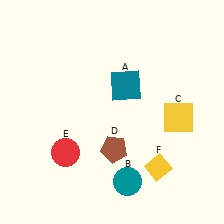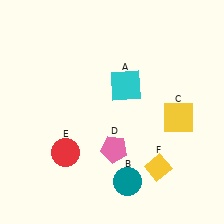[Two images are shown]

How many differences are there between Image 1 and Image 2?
There are 2 differences between the two images.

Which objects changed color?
A changed from teal to cyan. D changed from brown to pink.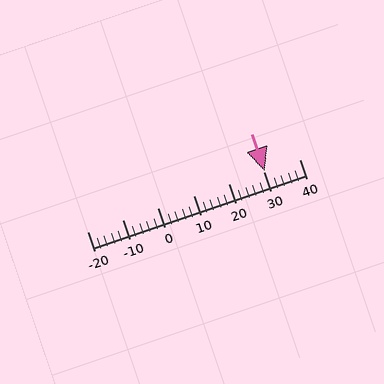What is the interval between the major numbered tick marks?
The major tick marks are spaced 10 units apart.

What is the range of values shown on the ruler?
The ruler shows values from -20 to 40.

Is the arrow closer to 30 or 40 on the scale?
The arrow is closer to 30.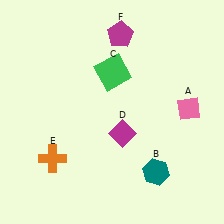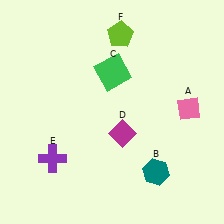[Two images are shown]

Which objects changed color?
E changed from orange to purple. F changed from magenta to lime.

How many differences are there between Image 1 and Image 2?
There are 2 differences between the two images.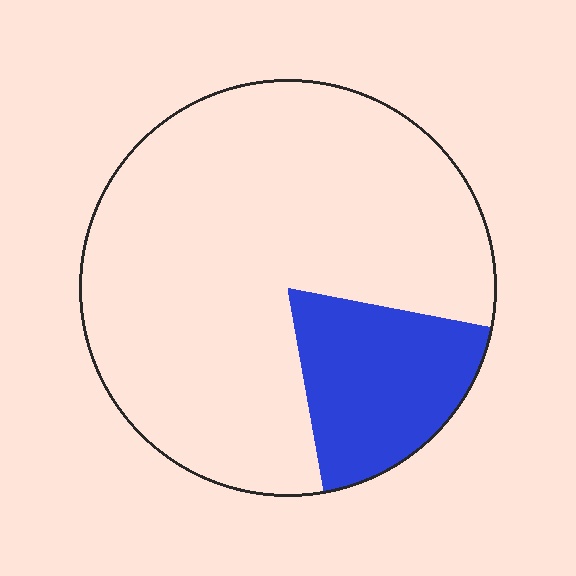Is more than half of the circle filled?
No.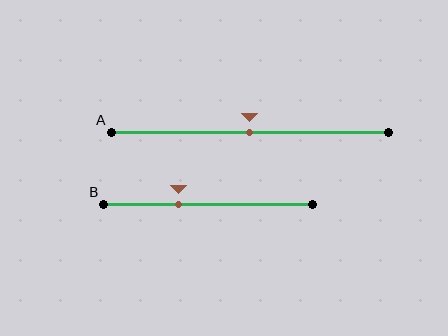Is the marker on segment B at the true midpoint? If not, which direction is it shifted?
No, the marker on segment B is shifted to the left by about 14% of the segment length.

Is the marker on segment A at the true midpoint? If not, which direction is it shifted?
Yes, the marker on segment A is at the true midpoint.